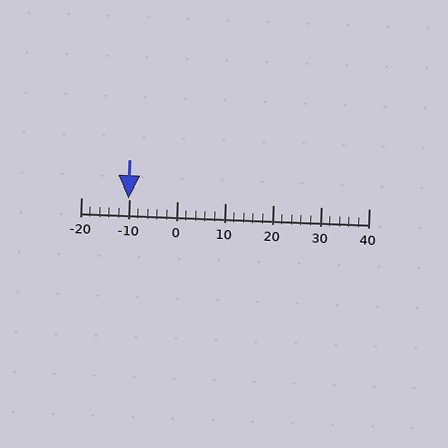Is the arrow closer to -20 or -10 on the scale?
The arrow is closer to -10.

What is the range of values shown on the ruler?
The ruler shows values from -20 to 40.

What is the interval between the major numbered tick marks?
The major tick marks are spaced 10 units apart.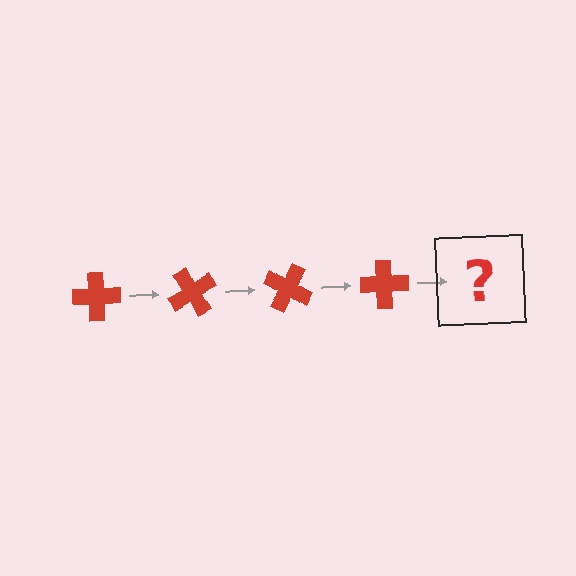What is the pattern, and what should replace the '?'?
The pattern is that the cross rotates 60 degrees each step. The '?' should be a red cross rotated 240 degrees.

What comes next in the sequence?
The next element should be a red cross rotated 240 degrees.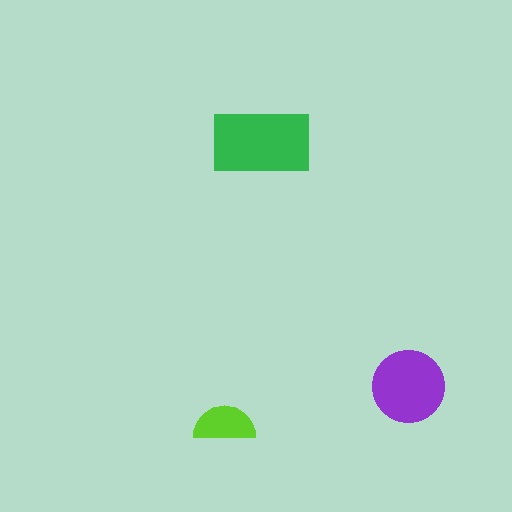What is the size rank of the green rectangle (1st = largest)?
1st.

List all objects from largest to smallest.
The green rectangle, the purple circle, the lime semicircle.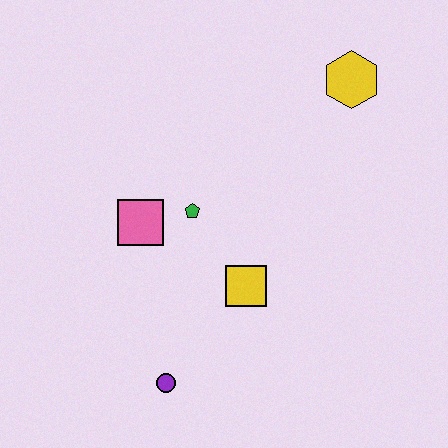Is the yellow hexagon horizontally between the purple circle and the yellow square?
No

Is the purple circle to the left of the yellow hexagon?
Yes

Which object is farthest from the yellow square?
The yellow hexagon is farthest from the yellow square.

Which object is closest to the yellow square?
The green pentagon is closest to the yellow square.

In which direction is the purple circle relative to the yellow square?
The purple circle is below the yellow square.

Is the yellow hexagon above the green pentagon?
Yes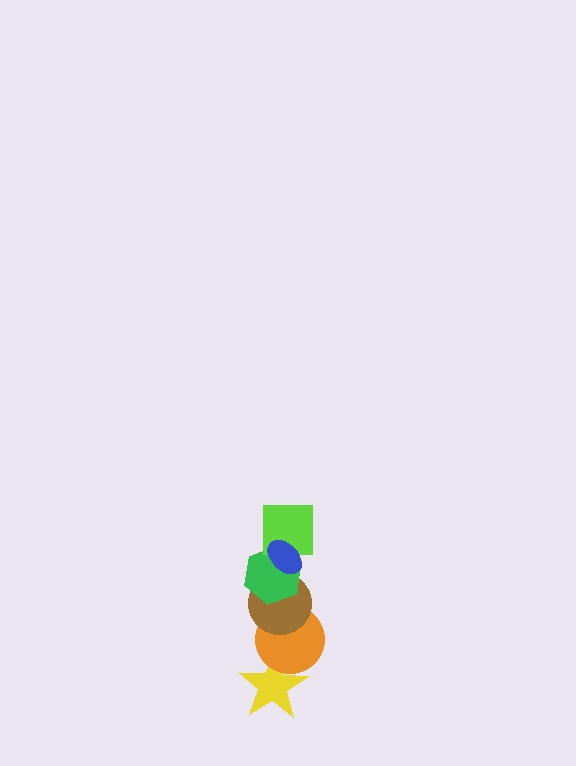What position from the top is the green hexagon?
The green hexagon is 3rd from the top.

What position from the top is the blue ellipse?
The blue ellipse is 1st from the top.